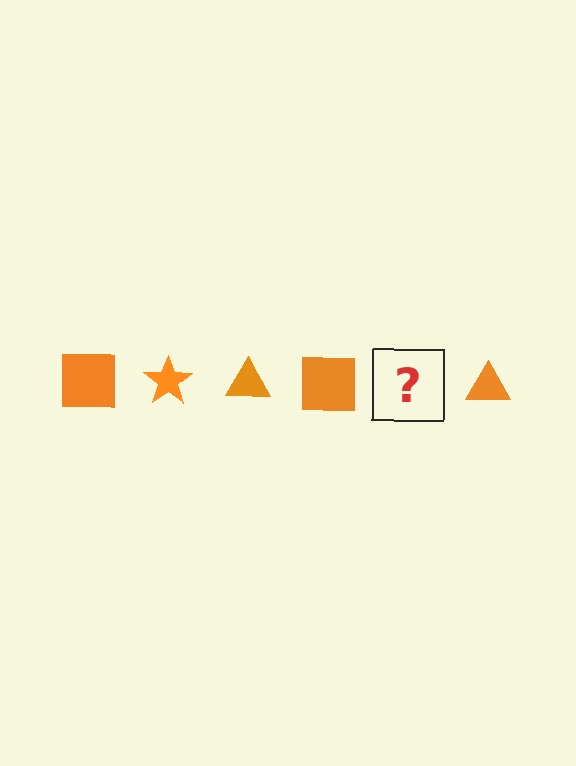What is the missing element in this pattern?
The missing element is an orange star.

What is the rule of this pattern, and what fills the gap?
The rule is that the pattern cycles through square, star, triangle shapes in orange. The gap should be filled with an orange star.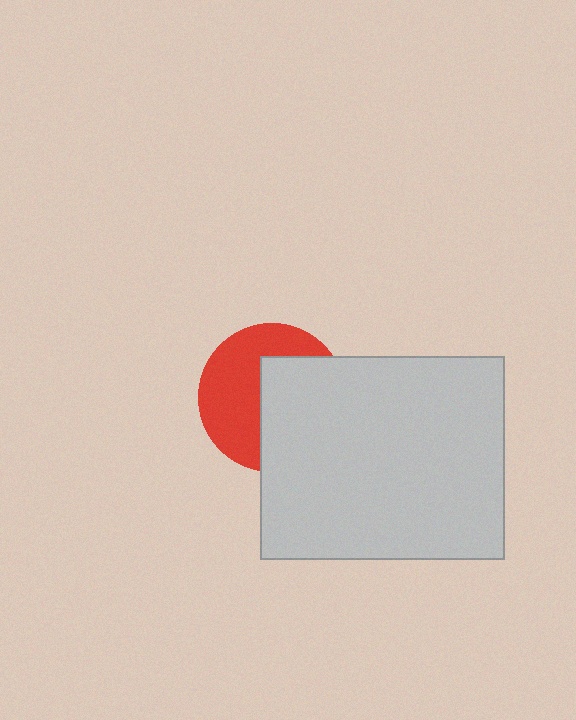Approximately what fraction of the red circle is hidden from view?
Roughly 50% of the red circle is hidden behind the light gray rectangle.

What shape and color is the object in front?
The object in front is a light gray rectangle.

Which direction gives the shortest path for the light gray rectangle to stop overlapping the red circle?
Moving right gives the shortest separation.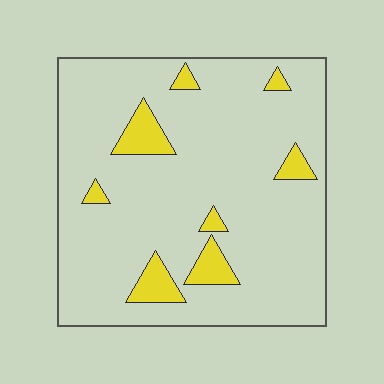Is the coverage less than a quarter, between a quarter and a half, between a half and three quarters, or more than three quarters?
Less than a quarter.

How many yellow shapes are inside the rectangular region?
8.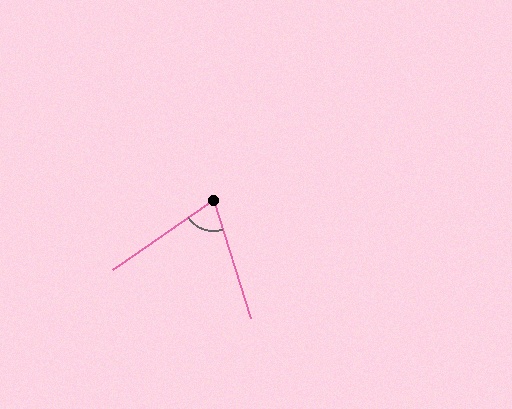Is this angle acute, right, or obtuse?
It is acute.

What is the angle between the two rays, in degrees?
Approximately 73 degrees.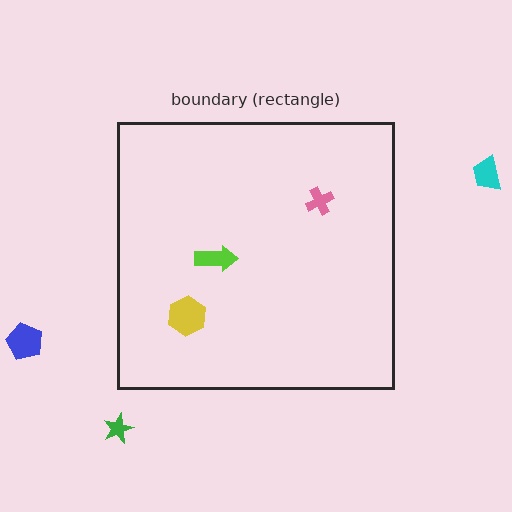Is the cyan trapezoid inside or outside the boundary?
Outside.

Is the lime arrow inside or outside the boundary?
Inside.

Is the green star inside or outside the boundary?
Outside.